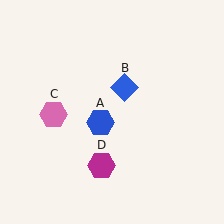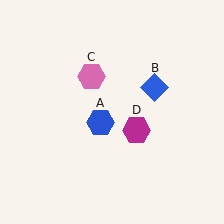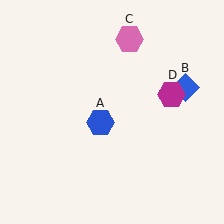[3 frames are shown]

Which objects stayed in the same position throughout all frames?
Blue hexagon (object A) remained stationary.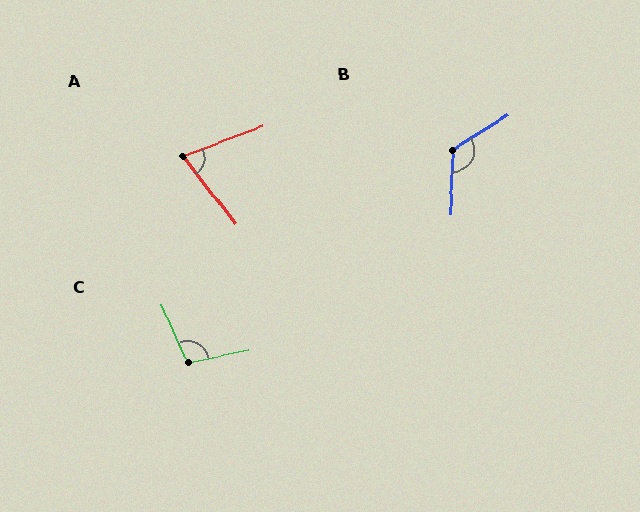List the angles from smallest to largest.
A (73°), C (102°), B (125°).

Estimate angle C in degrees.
Approximately 102 degrees.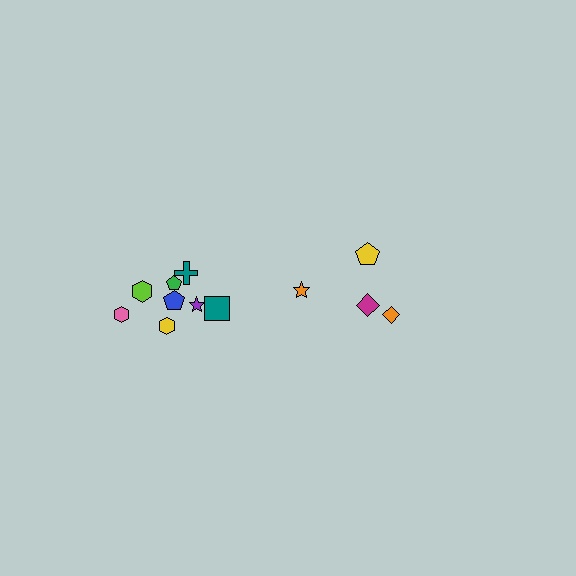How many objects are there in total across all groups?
There are 12 objects.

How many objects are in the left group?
There are 8 objects.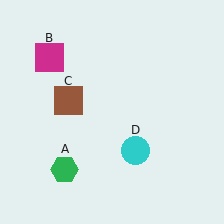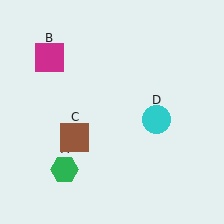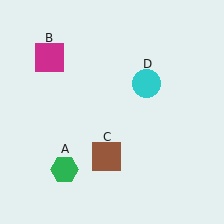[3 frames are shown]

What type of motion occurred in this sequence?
The brown square (object C), cyan circle (object D) rotated counterclockwise around the center of the scene.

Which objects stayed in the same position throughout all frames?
Green hexagon (object A) and magenta square (object B) remained stationary.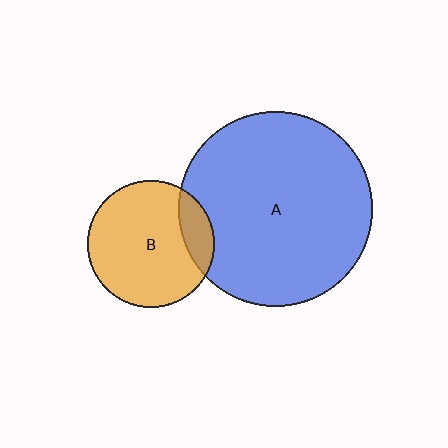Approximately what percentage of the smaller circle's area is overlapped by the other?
Approximately 15%.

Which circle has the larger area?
Circle A (blue).